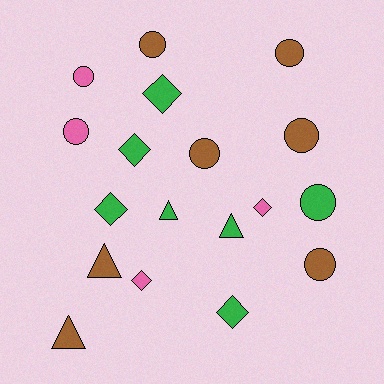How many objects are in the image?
There are 18 objects.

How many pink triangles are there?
There are no pink triangles.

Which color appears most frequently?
Brown, with 7 objects.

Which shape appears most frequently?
Circle, with 8 objects.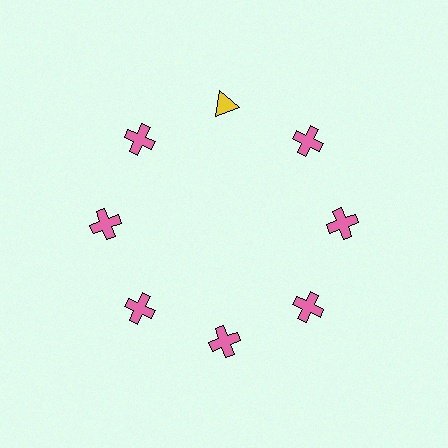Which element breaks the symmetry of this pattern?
The yellow triangle at roughly the 12 o'clock position breaks the symmetry. All other shapes are pink crosses.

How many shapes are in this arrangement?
There are 8 shapes arranged in a ring pattern.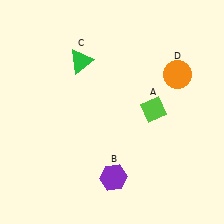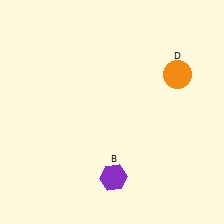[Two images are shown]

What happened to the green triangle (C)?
The green triangle (C) was removed in Image 2. It was in the top-left area of Image 1.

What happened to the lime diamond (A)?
The lime diamond (A) was removed in Image 2. It was in the top-right area of Image 1.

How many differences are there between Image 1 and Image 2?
There are 2 differences between the two images.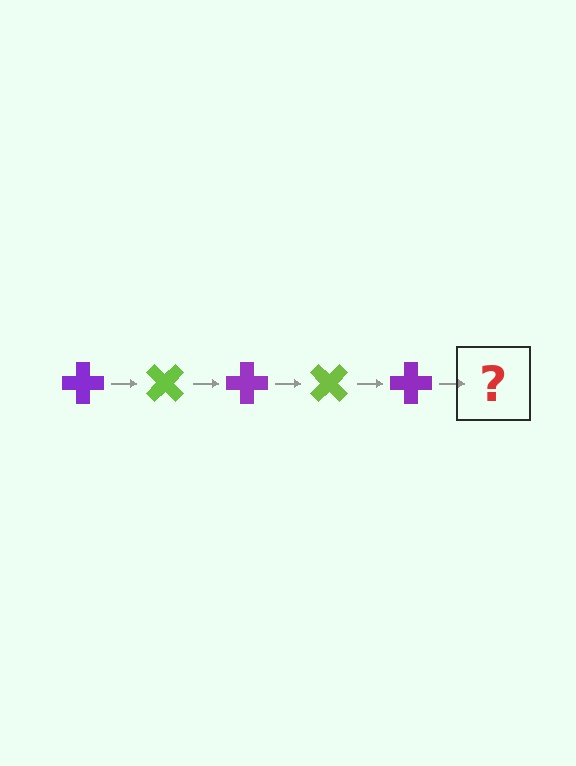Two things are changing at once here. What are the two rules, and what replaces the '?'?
The two rules are that it rotates 45 degrees each step and the color cycles through purple and lime. The '?' should be a lime cross, rotated 225 degrees from the start.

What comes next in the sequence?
The next element should be a lime cross, rotated 225 degrees from the start.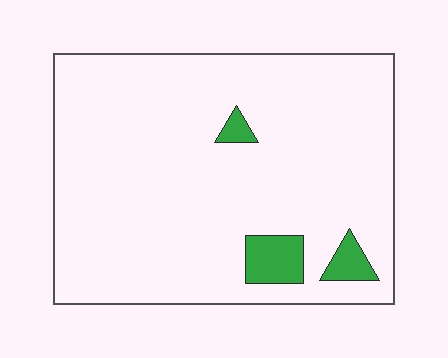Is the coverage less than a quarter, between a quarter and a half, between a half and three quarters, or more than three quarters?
Less than a quarter.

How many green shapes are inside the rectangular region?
3.